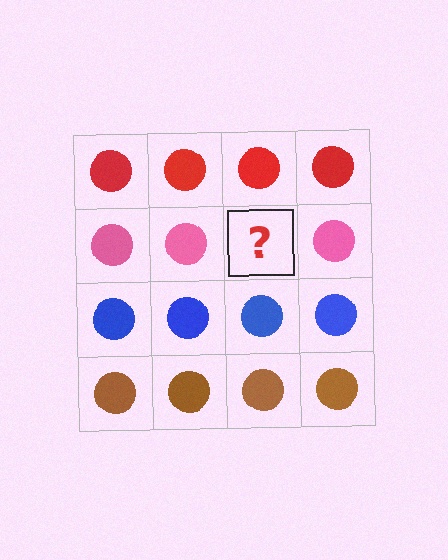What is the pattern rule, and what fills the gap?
The rule is that each row has a consistent color. The gap should be filled with a pink circle.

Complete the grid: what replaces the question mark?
The question mark should be replaced with a pink circle.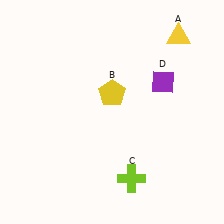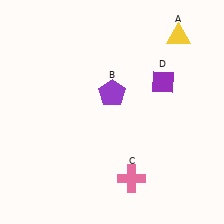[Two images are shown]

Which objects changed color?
B changed from yellow to purple. C changed from lime to pink.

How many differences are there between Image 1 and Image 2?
There are 2 differences between the two images.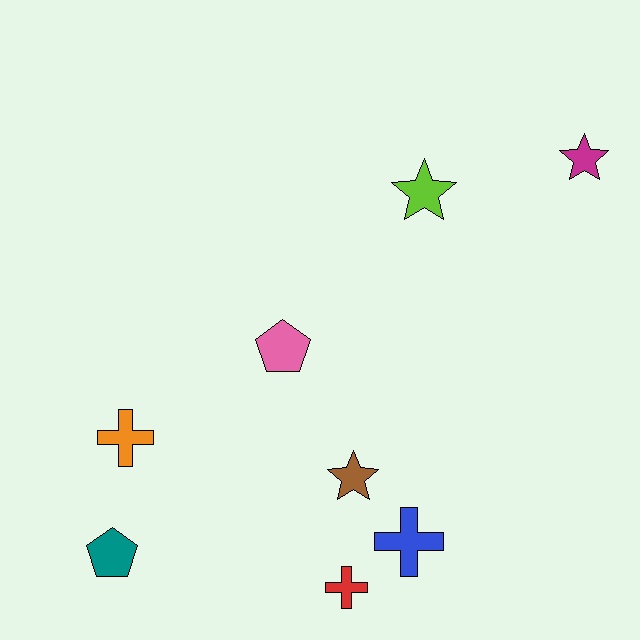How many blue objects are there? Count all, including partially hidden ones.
There is 1 blue object.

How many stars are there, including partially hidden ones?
There are 3 stars.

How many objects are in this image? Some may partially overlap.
There are 8 objects.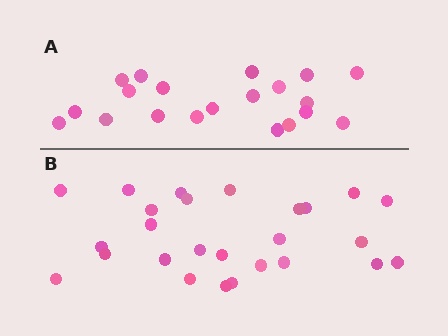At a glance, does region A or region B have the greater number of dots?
Region B (the bottom region) has more dots.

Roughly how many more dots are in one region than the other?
Region B has about 6 more dots than region A.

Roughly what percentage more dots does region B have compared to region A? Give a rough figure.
About 30% more.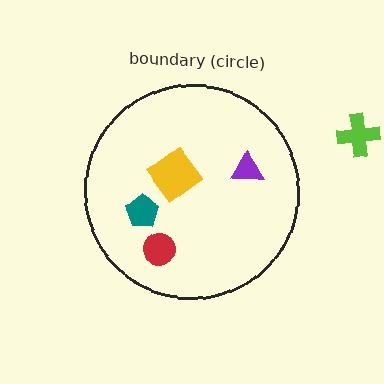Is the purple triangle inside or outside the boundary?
Inside.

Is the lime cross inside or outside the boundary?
Outside.